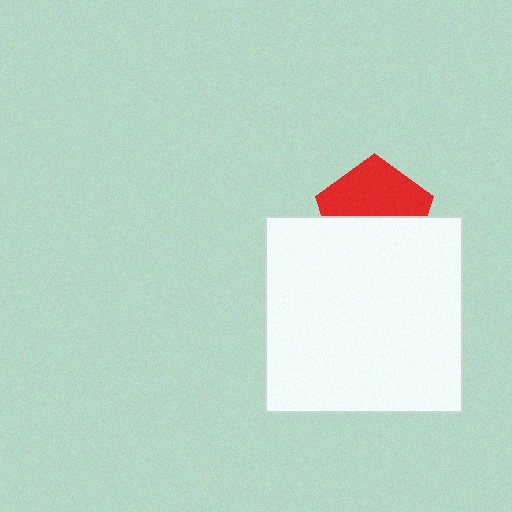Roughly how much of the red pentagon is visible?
About half of it is visible (roughly 51%).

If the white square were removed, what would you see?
You would see the complete red pentagon.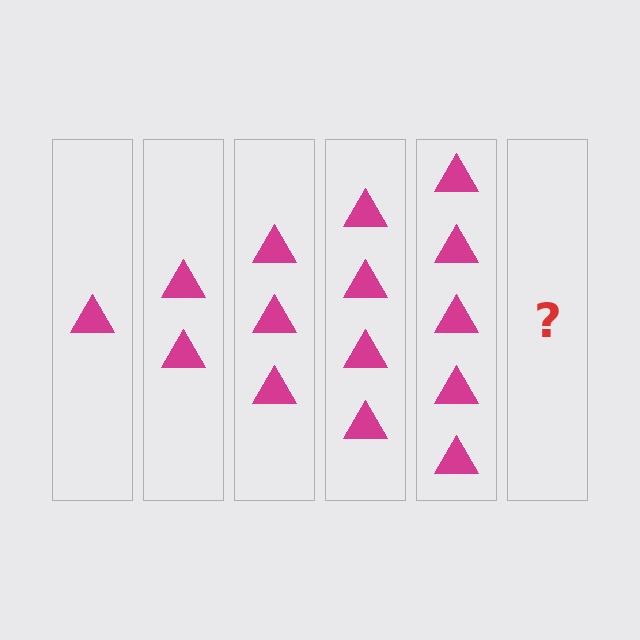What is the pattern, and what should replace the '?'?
The pattern is that each step adds one more triangle. The '?' should be 6 triangles.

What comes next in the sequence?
The next element should be 6 triangles.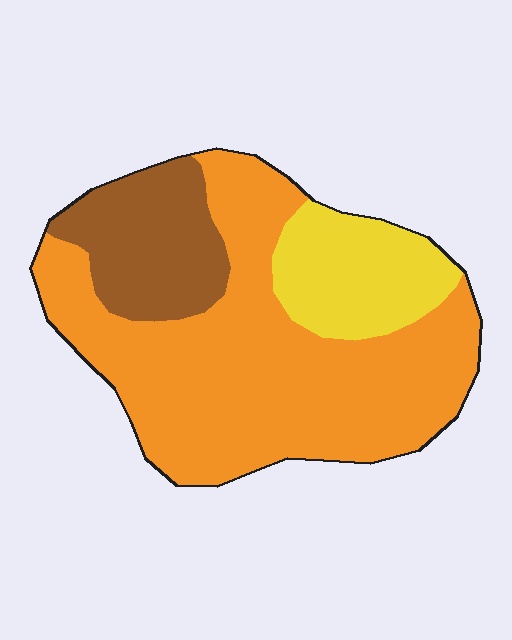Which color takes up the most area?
Orange, at roughly 65%.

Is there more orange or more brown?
Orange.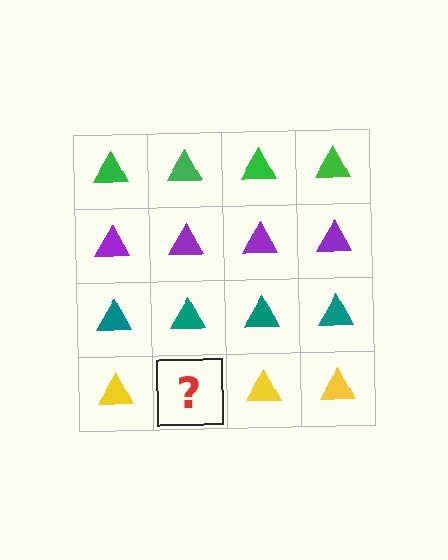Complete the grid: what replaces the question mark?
The question mark should be replaced with a yellow triangle.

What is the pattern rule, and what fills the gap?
The rule is that each row has a consistent color. The gap should be filled with a yellow triangle.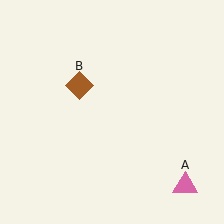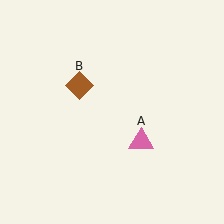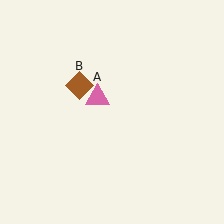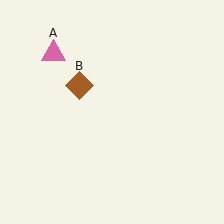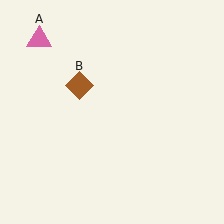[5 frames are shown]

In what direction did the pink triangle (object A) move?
The pink triangle (object A) moved up and to the left.